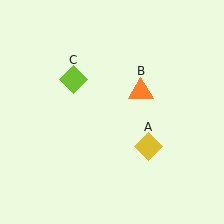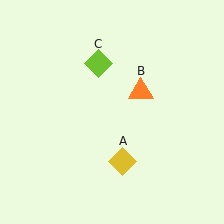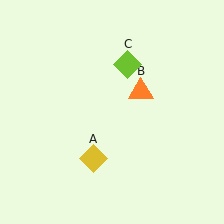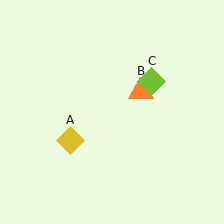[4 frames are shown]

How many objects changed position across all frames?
2 objects changed position: yellow diamond (object A), lime diamond (object C).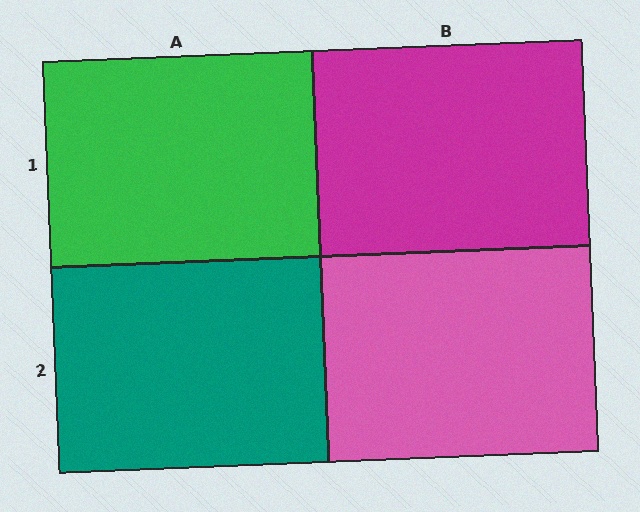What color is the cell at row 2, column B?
Pink.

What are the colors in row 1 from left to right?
Green, magenta.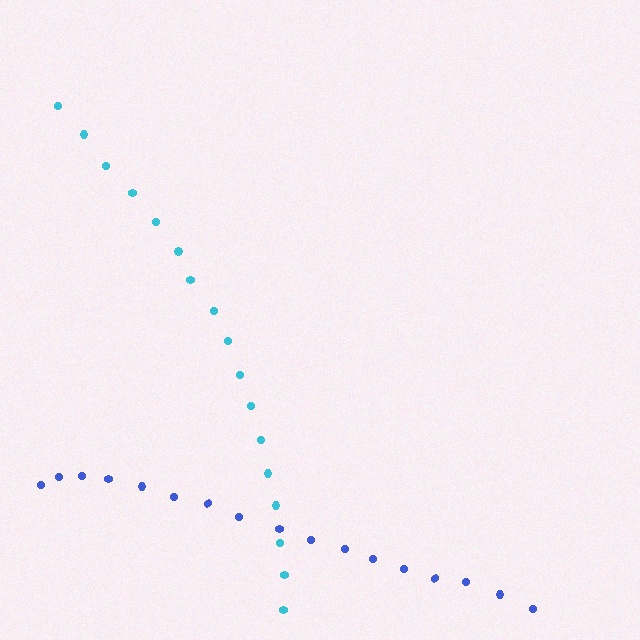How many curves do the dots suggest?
There are 2 distinct paths.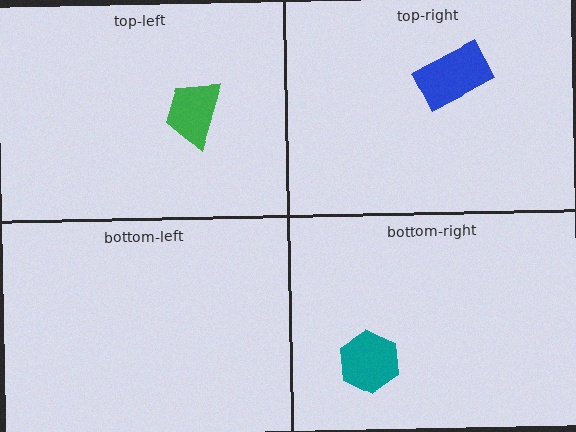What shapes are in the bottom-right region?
The teal hexagon.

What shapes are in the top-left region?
The green trapezoid.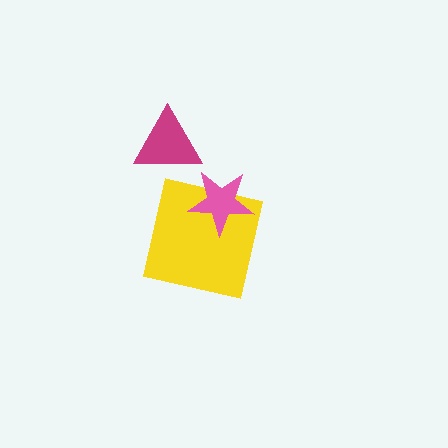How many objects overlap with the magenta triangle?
0 objects overlap with the magenta triangle.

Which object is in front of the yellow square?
The pink star is in front of the yellow square.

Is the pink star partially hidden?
No, no other shape covers it.